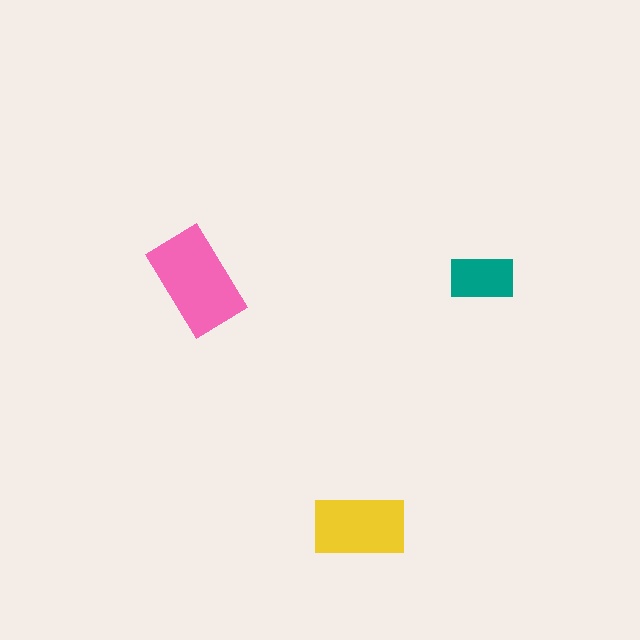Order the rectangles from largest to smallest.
the pink one, the yellow one, the teal one.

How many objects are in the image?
There are 3 objects in the image.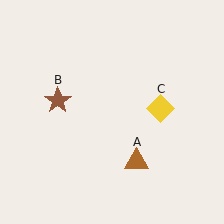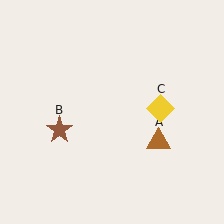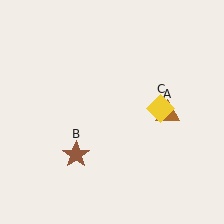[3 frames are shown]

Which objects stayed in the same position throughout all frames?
Yellow diamond (object C) remained stationary.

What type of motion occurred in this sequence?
The brown triangle (object A), brown star (object B) rotated counterclockwise around the center of the scene.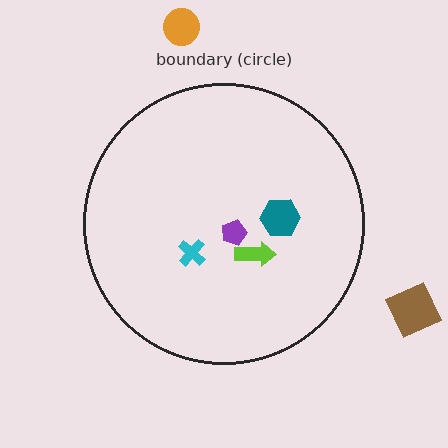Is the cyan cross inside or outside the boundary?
Inside.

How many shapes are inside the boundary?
4 inside, 2 outside.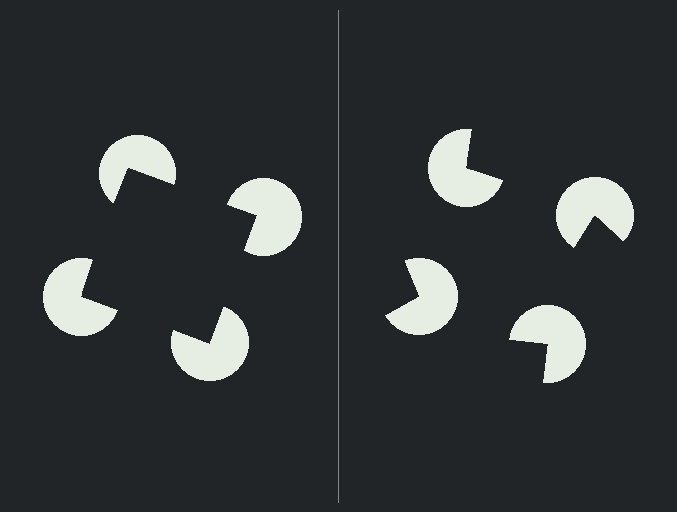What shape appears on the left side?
An illusory square.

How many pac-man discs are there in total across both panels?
8 — 4 on each side.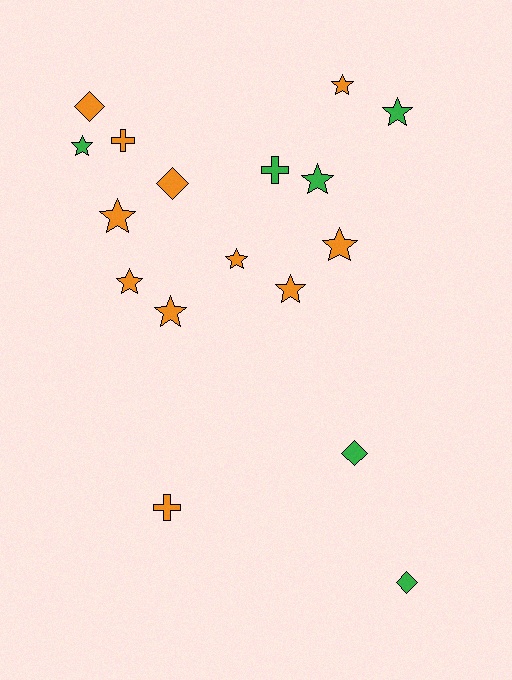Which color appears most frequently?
Orange, with 11 objects.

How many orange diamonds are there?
There are 2 orange diamonds.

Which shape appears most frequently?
Star, with 10 objects.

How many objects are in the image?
There are 17 objects.